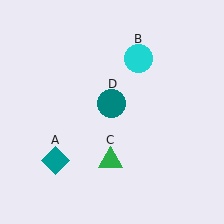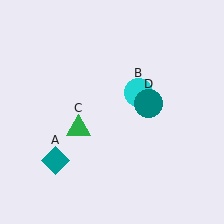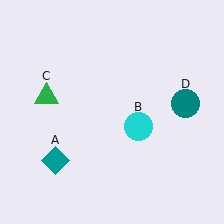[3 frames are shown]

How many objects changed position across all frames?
3 objects changed position: cyan circle (object B), green triangle (object C), teal circle (object D).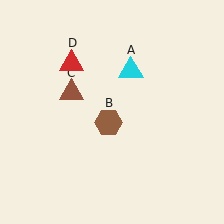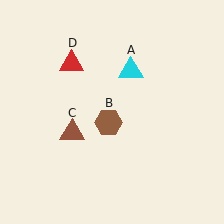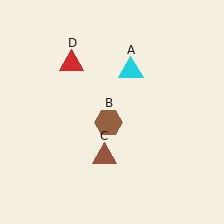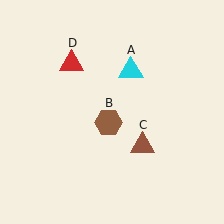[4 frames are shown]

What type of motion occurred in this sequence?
The brown triangle (object C) rotated counterclockwise around the center of the scene.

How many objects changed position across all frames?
1 object changed position: brown triangle (object C).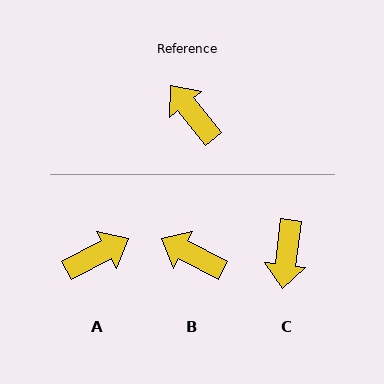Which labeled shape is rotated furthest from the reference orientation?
C, about 134 degrees away.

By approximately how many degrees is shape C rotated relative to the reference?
Approximately 134 degrees counter-clockwise.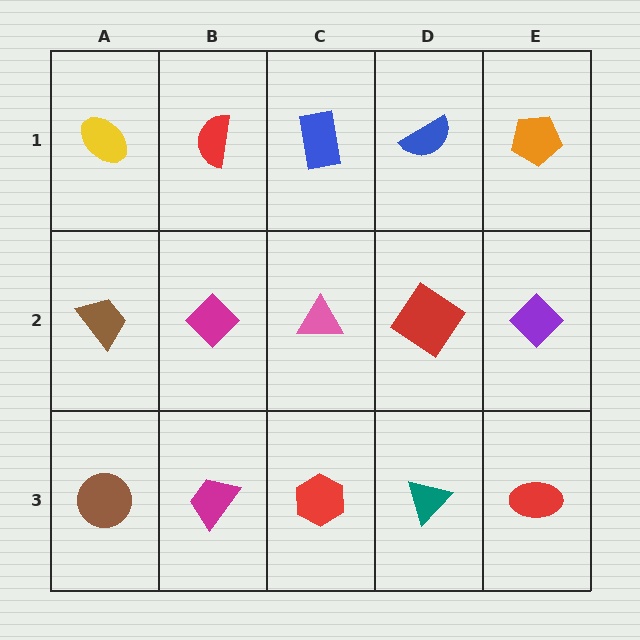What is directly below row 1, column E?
A purple diamond.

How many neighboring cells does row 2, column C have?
4.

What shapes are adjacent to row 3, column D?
A red diamond (row 2, column D), a red hexagon (row 3, column C), a red ellipse (row 3, column E).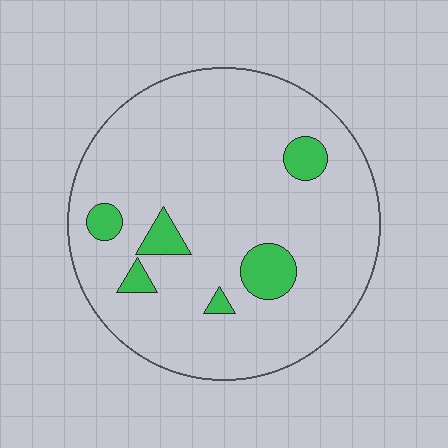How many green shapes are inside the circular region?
6.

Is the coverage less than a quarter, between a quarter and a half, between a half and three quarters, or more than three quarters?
Less than a quarter.